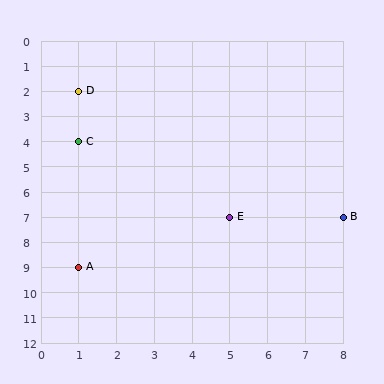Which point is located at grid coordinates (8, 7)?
Point B is at (8, 7).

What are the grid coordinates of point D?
Point D is at grid coordinates (1, 2).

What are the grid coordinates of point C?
Point C is at grid coordinates (1, 4).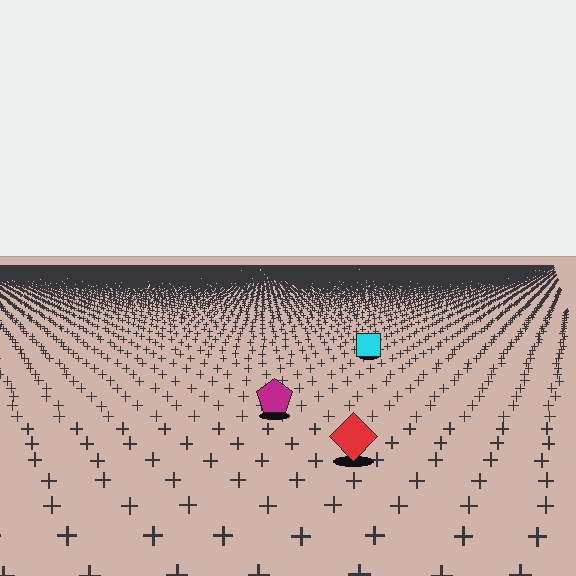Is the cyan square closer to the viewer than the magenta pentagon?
No. The magenta pentagon is closer — you can tell from the texture gradient: the ground texture is coarser near it.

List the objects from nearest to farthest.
From nearest to farthest: the red diamond, the magenta pentagon, the cyan square.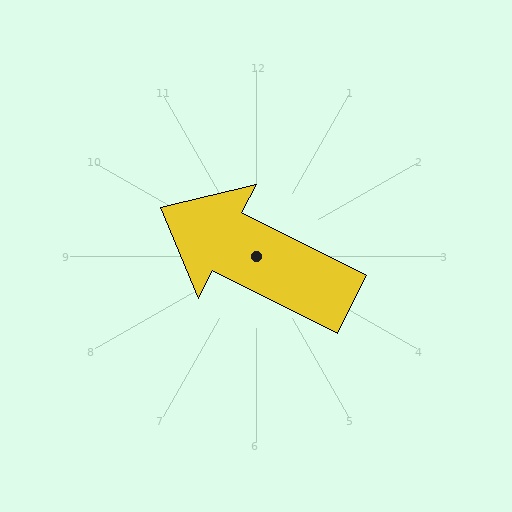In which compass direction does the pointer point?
Northwest.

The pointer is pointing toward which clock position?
Roughly 10 o'clock.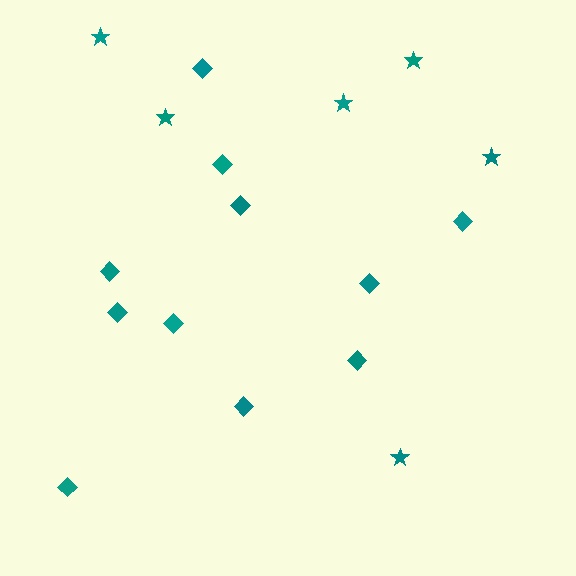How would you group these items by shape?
There are 2 groups: one group of stars (6) and one group of diamonds (11).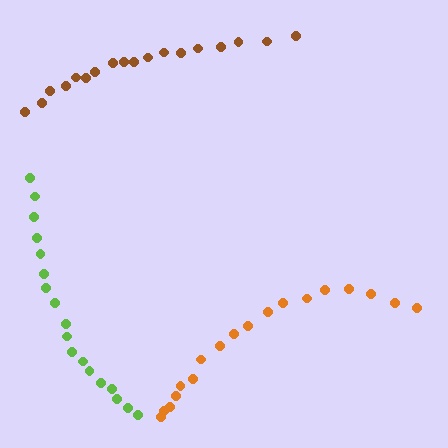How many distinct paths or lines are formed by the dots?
There are 3 distinct paths.